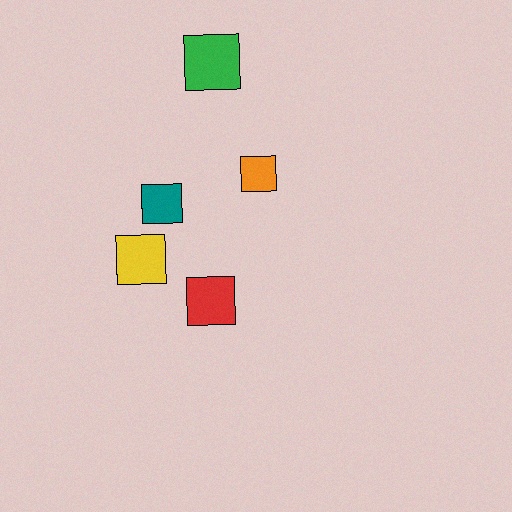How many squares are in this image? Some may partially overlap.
There are 5 squares.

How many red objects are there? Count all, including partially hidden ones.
There is 1 red object.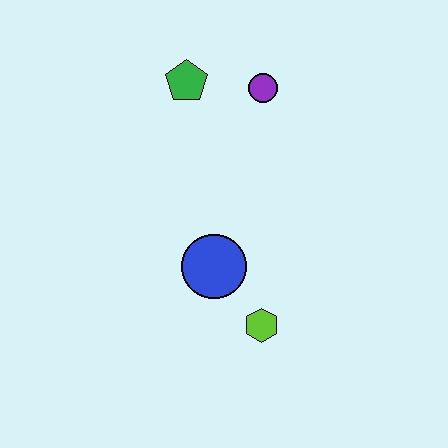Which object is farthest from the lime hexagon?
The green pentagon is farthest from the lime hexagon.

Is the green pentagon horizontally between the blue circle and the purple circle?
No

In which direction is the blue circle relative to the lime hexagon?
The blue circle is above the lime hexagon.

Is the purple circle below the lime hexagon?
No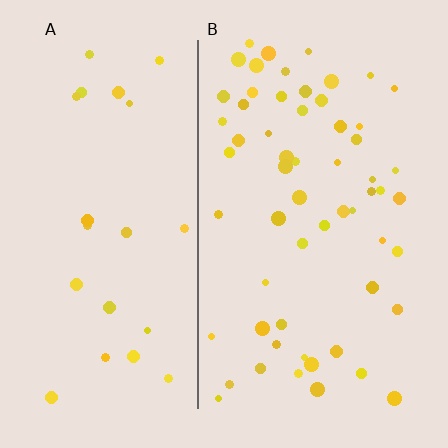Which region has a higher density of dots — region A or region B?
B (the right).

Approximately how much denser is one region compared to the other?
Approximately 2.6× — region B over region A.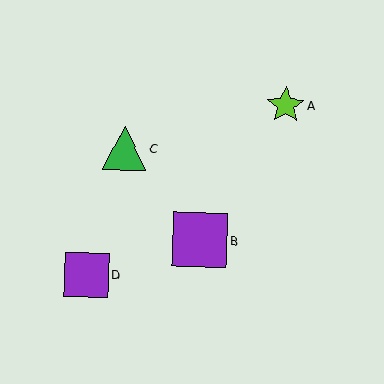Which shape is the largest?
The purple square (labeled B) is the largest.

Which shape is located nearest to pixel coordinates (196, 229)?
The purple square (labeled B) at (200, 240) is nearest to that location.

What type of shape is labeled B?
Shape B is a purple square.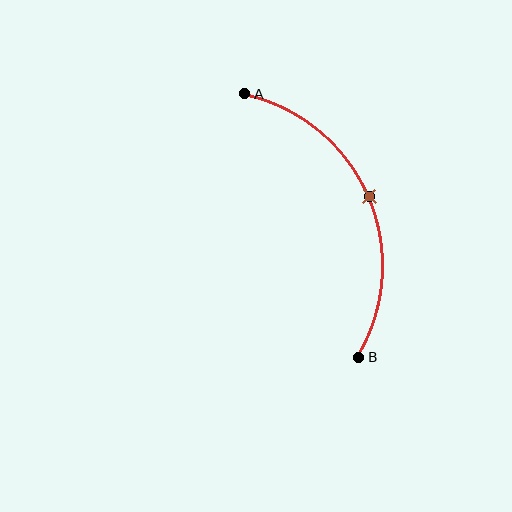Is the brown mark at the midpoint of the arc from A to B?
Yes. The brown mark lies on the arc at equal arc-length from both A and B — it is the arc midpoint.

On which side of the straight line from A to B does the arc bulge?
The arc bulges to the right of the straight line connecting A and B.